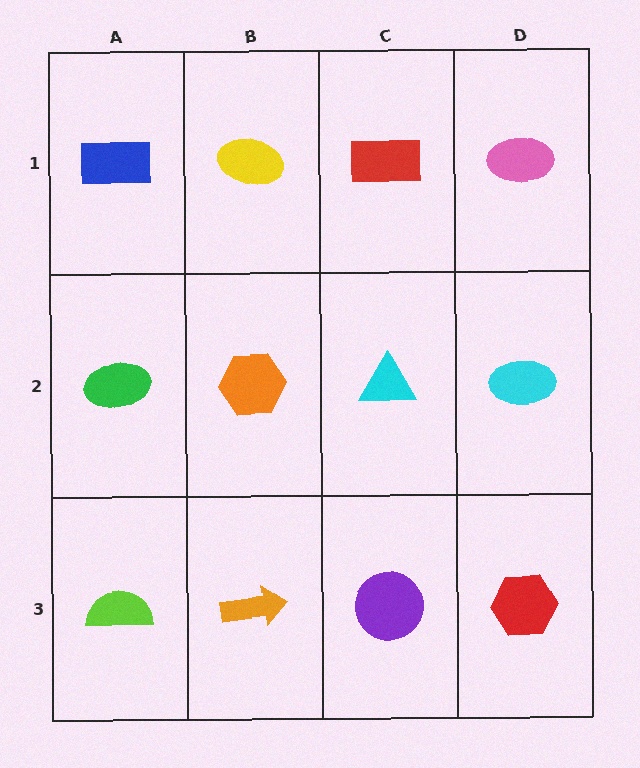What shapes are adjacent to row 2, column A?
A blue rectangle (row 1, column A), a lime semicircle (row 3, column A), an orange hexagon (row 2, column B).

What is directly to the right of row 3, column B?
A purple circle.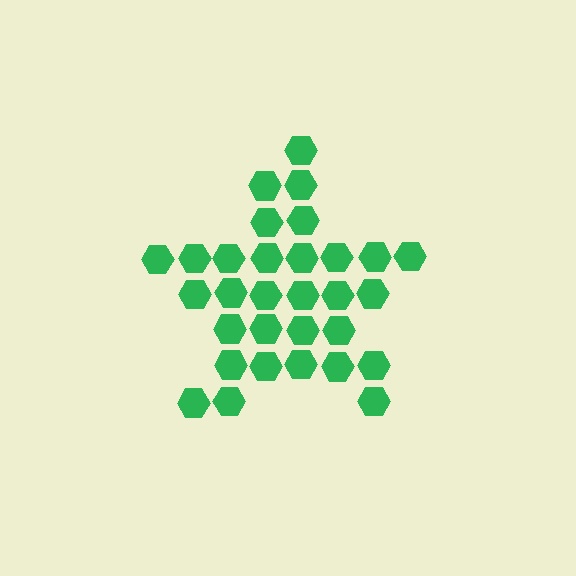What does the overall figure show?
The overall figure shows a star.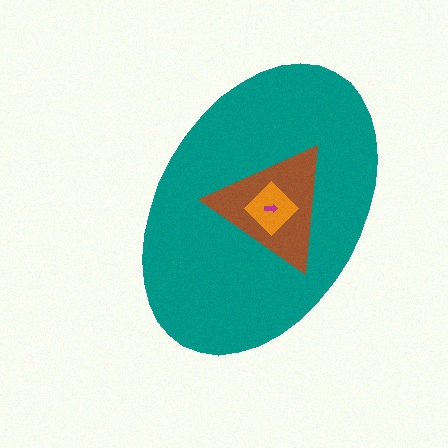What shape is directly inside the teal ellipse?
The brown triangle.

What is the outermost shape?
The teal ellipse.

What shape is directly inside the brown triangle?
The orange diamond.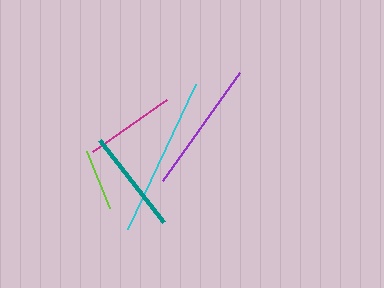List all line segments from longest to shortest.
From longest to shortest: cyan, purple, teal, magenta, lime.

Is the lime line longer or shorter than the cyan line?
The cyan line is longer than the lime line.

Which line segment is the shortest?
The lime line is the shortest at approximately 61 pixels.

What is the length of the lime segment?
The lime segment is approximately 61 pixels long.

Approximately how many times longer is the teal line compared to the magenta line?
The teal line is approximately 1.1 times the length of the magenta line.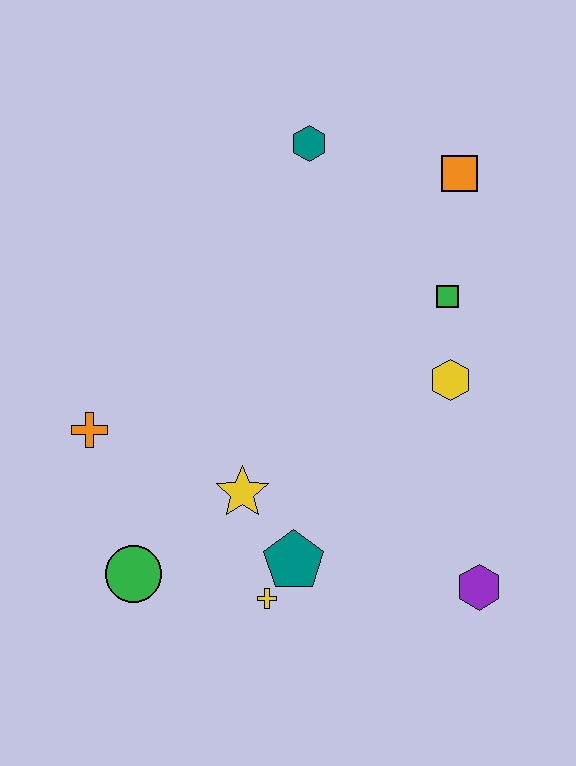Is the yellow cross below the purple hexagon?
Yes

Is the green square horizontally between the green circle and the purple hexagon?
Yes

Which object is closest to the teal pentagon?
The yellow cross is closest to the teal pentagon.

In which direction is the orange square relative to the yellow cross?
The orange square is above the yellow cross.